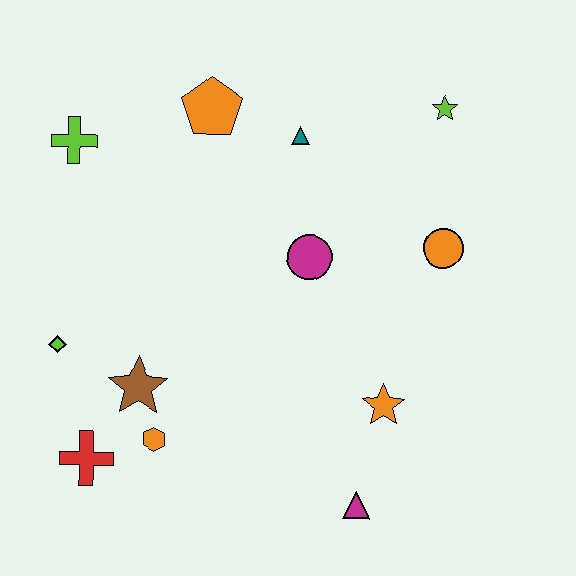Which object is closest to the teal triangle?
The orange pentagon is closest to the teal triangle.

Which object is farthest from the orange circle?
The red cross is farthest from the orange circle.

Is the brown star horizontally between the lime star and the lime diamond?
Yes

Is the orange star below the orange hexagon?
No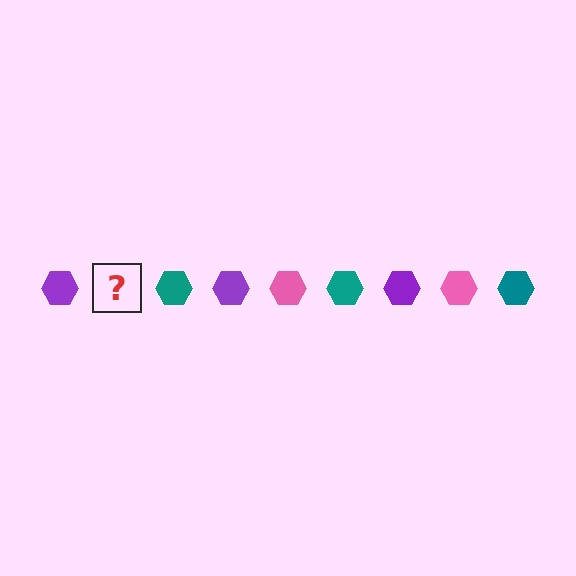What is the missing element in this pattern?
The missing element is a pink hexagon.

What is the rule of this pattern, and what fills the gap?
The rule is that the pattern cycles through purple, pink, teal hexagons. The gap should be filled with a pink hexagon.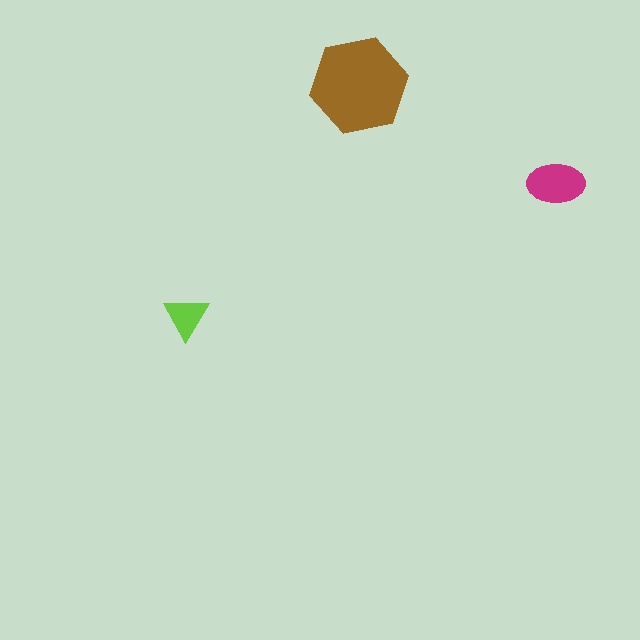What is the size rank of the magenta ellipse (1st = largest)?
2nd.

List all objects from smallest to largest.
The lime triangle, the magenta ellipse, the brown hexagon.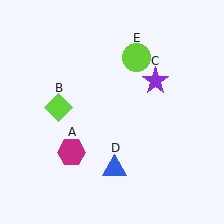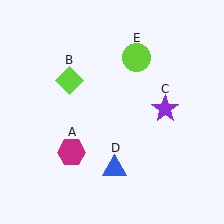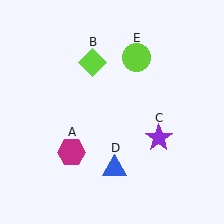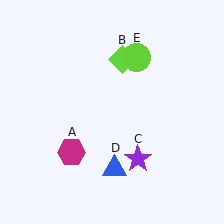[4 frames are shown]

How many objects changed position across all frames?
2 objects changed position: lime diamond (object B), purple star (object C).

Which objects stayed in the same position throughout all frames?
Magenta hexagon (object A) and blue triangle (object D) and lime circle (object E) remained stationary.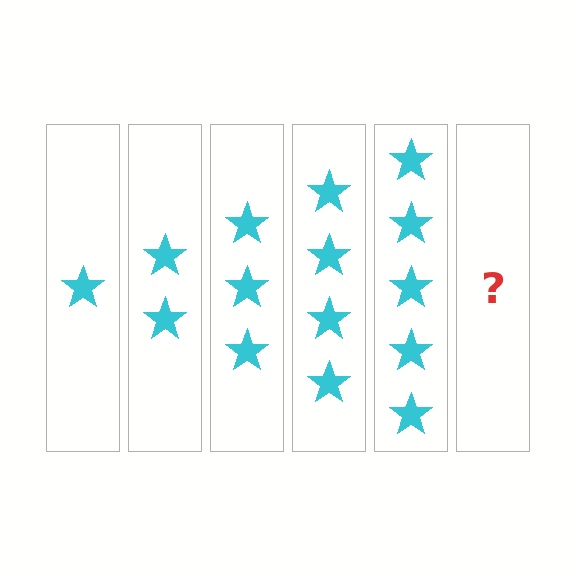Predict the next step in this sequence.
The next step is 6 stars.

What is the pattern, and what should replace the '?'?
The pattern is that each step adds one more star. The '?' should be 6 stars.